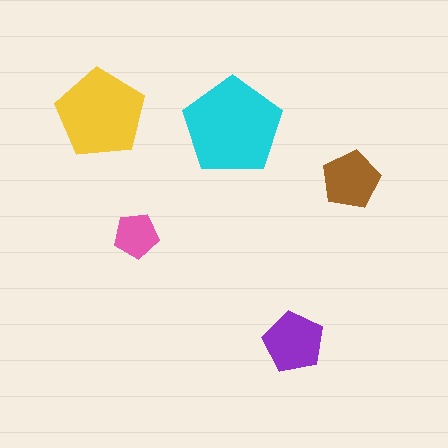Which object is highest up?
The yellow pentagon is topmost.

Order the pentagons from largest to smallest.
the cyan one, the yellow one, the purple one, the brown one, the pink one.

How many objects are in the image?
There are 5 objects in the image.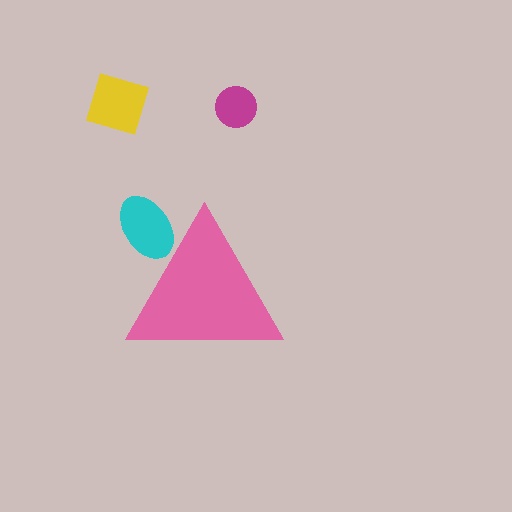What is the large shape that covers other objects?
A pink triangle.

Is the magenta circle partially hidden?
No, the magenta circle is fully visible.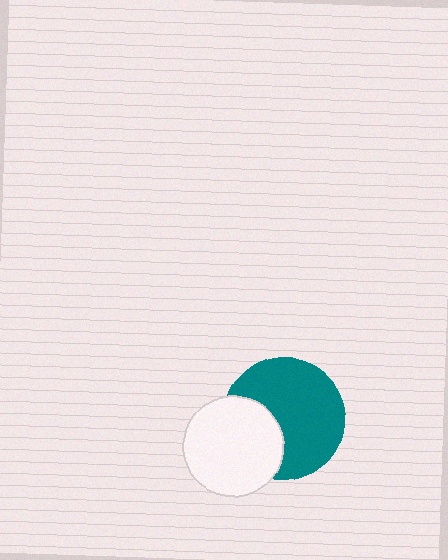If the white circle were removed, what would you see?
You would see the complete teal circle.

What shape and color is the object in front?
The object in front is a white circle.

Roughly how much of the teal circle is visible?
Most of it is visible (roughly 69%).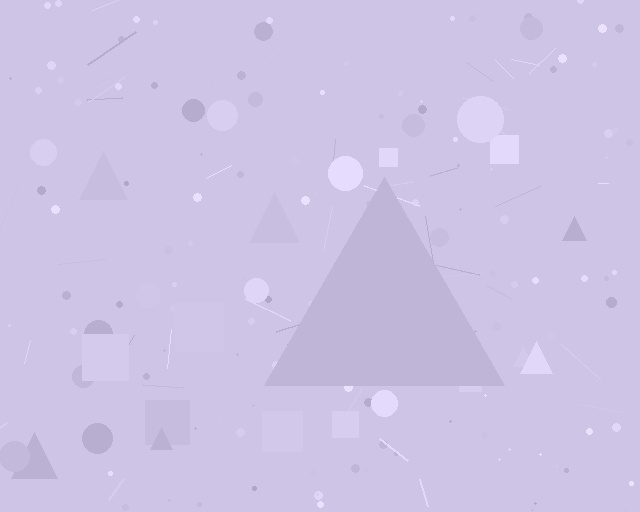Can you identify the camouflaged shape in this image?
The camouflaged shape is a triangle.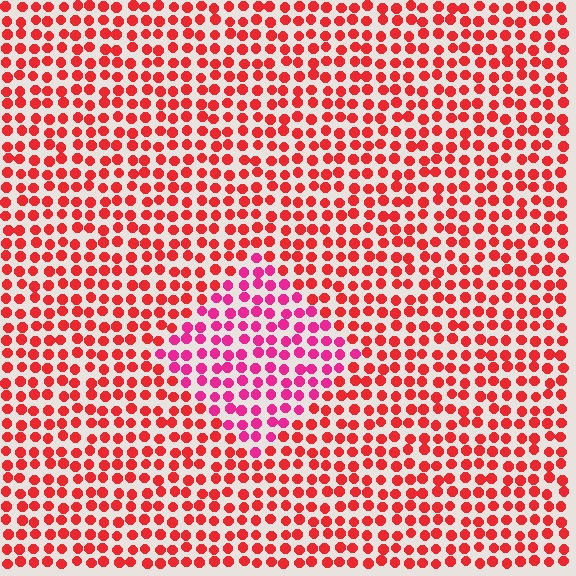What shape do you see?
I see a diamond.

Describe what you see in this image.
The image is filled with small red elements in a uniform arrangement. A diamond-shaped region is visible where the elements are tinted to a slightly different hue, forming a subtle color boundary.